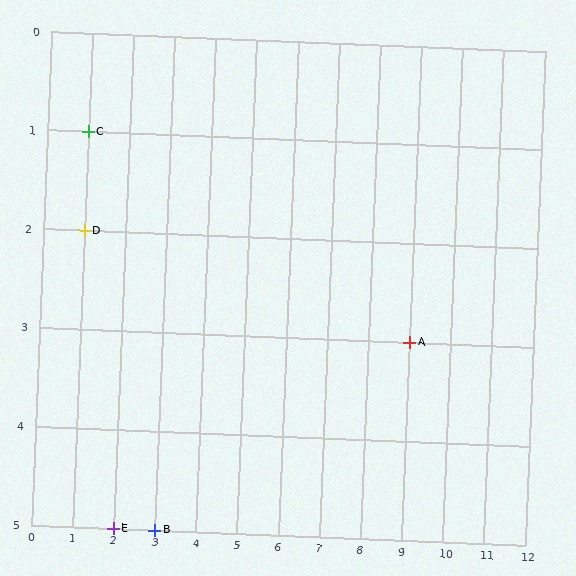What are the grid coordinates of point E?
Point E is at grid coordinates (2, 5).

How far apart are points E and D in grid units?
Points E and D are 1 column and 3 rows apart (about 3.2 grid units diagonally).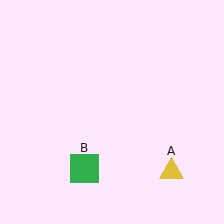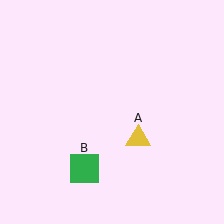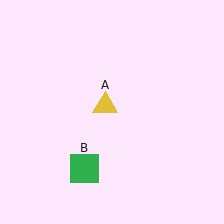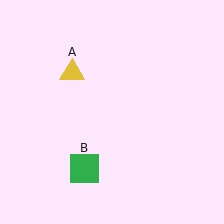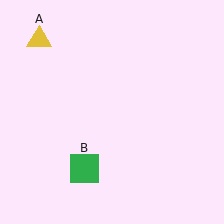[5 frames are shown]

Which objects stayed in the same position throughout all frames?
Green square (object B) remained stationary.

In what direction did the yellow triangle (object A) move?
The yellow triangle (object A) moved up and to the left.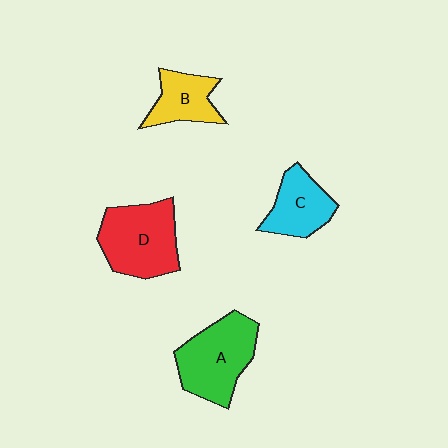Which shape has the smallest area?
Shape B (yellow).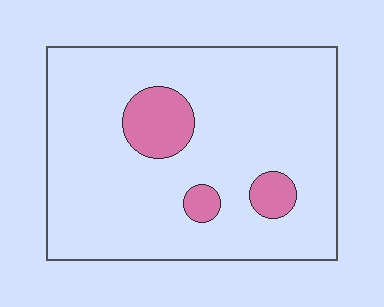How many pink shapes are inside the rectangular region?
3.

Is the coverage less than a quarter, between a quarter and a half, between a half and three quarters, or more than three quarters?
Less than a quarter.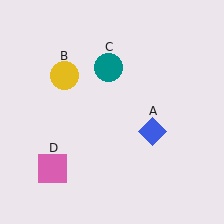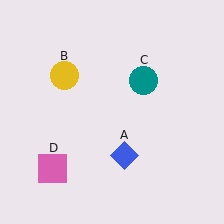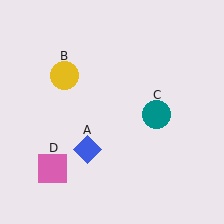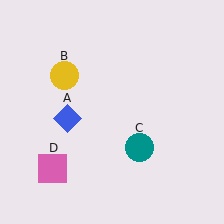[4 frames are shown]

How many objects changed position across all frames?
2 objects changed position: blue diamond (object A), teal circle (object C).